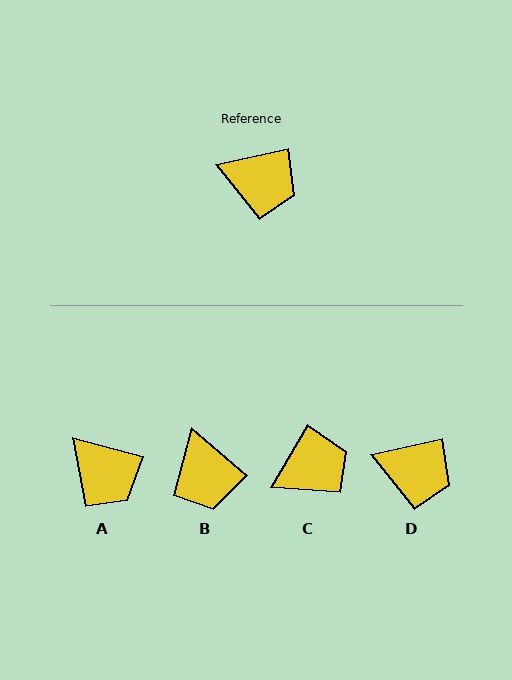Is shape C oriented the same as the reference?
No, it is off by about 47 degrees.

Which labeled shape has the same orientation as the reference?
D.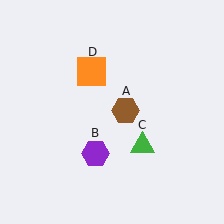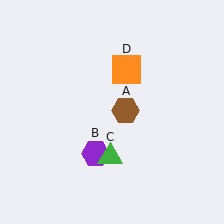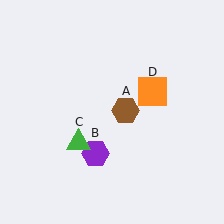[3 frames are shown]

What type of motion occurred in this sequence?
The green triangle (object C), orange square (object D) rotated clockwise around the center of the scene.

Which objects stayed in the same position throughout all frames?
Brown hexagon (object A) and purple hexagon (object B) remained stationary.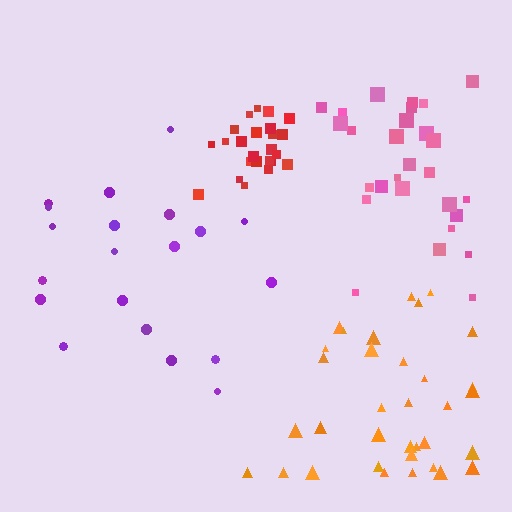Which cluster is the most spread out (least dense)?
Purple.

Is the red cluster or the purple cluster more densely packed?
Red.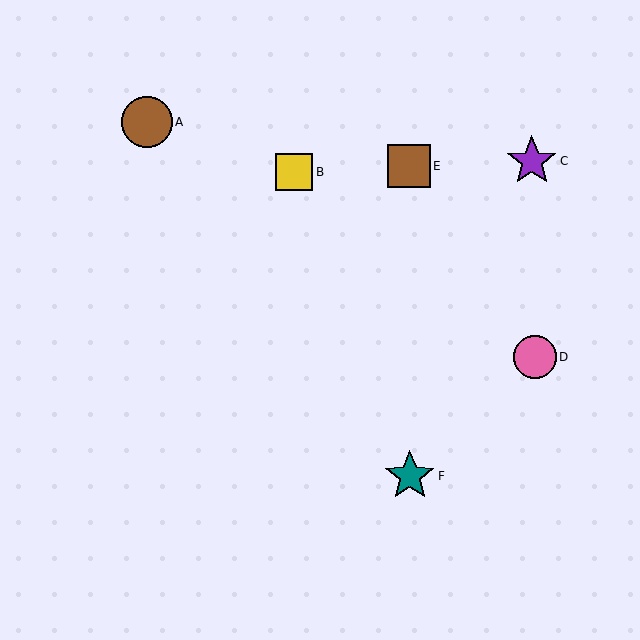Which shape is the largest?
The purple star (labeled C) is the largest.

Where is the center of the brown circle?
The center of the brown circle is at (147, 122).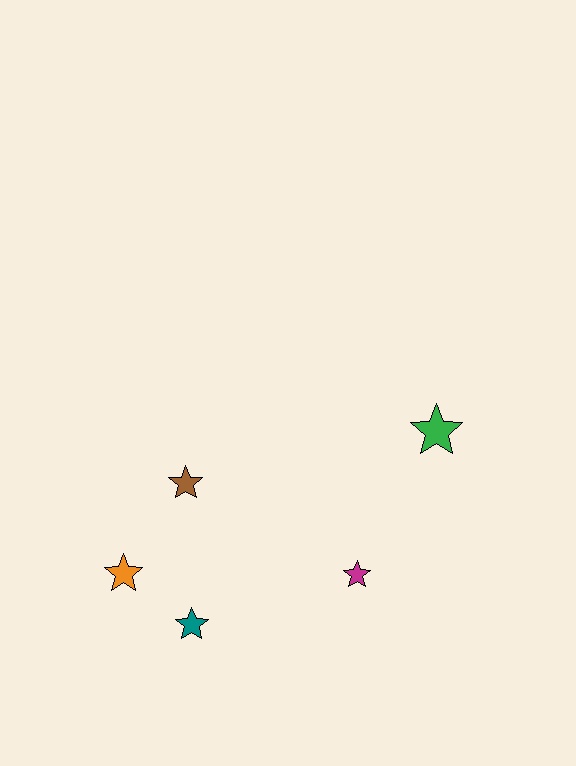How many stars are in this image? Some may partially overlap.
There are 5 stars.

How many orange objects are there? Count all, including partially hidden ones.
There is 1 orange object.